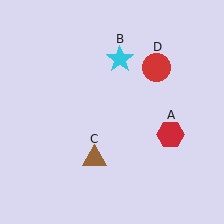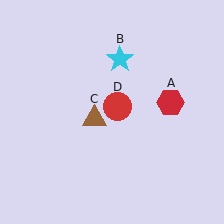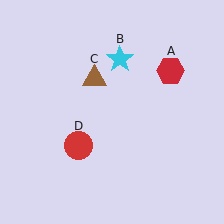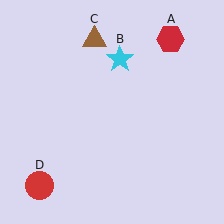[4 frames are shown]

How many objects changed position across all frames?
3 objects changed position: red hexagon (object A), brown triangle (object C), red circle (object D).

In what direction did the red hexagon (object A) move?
The red hexagon (object A) moved up.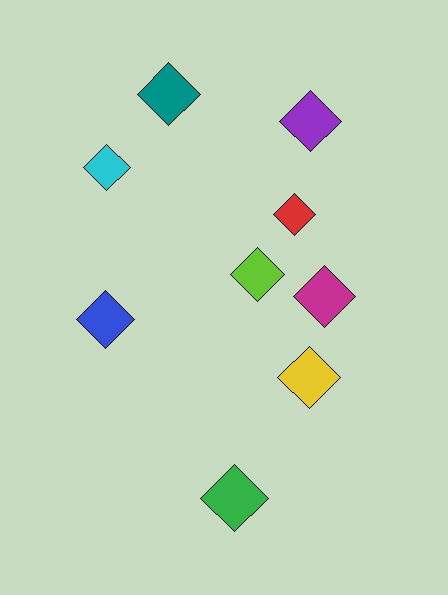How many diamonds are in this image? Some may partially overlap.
There are 9 diamonds.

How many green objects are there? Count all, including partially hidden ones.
There is 1 green object.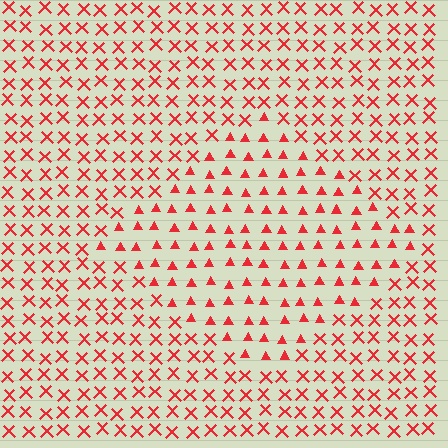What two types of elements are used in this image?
The image uses triangles inside the diamond region and X marks outside it.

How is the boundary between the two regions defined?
The boundary is defined by a change in element shape: triangles inside vs. X marks outside. All elements share the same color and spacing.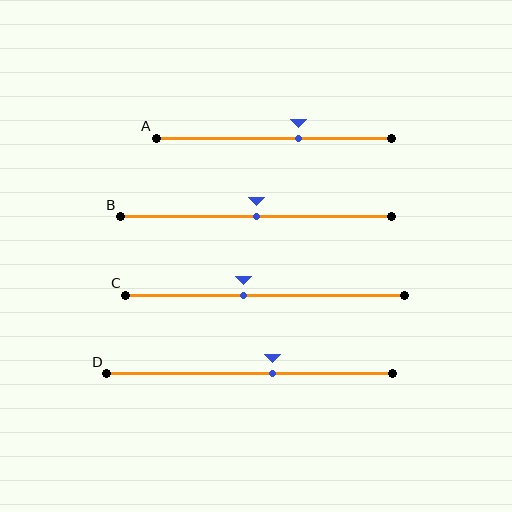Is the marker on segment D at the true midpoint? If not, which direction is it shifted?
No, the marker on segment D is shifted to the right by about 8% of the segment length.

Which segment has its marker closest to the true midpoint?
Segment B has its marker closest to the true midpoint.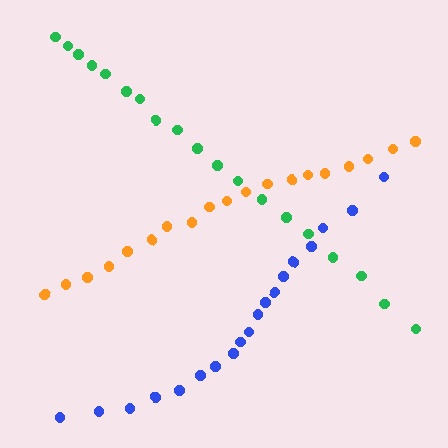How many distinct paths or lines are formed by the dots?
There are 3 distinct paths.